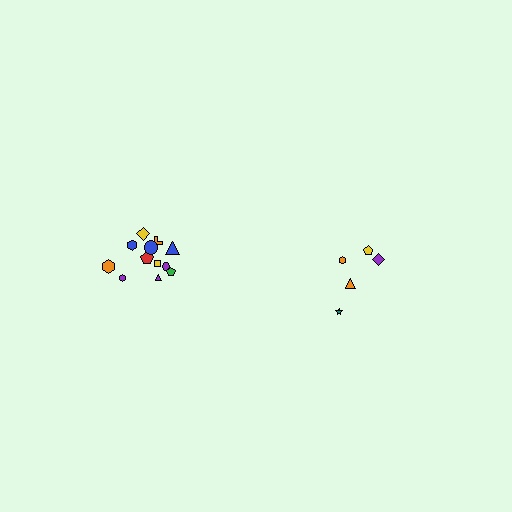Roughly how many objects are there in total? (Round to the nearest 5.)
Roughly 15 objects in total.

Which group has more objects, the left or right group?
The left group.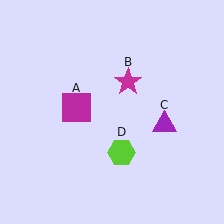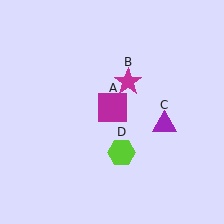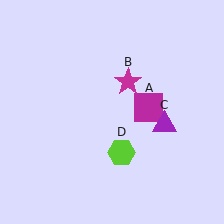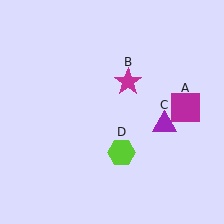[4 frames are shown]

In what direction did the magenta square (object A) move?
The magenta square (object A) moved right.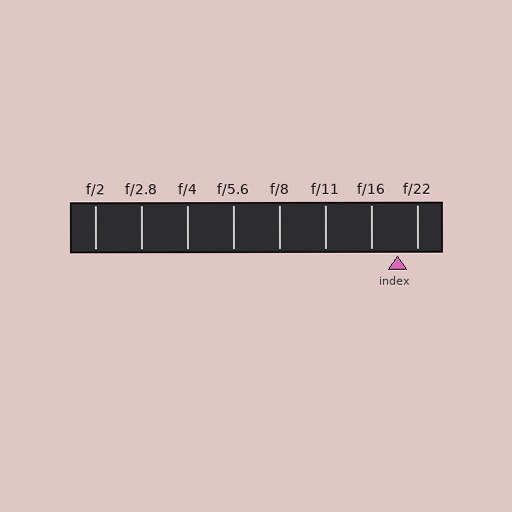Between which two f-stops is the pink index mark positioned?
The index mark is between f/16 and f/22.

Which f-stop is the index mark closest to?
The index mark is closest to f/22.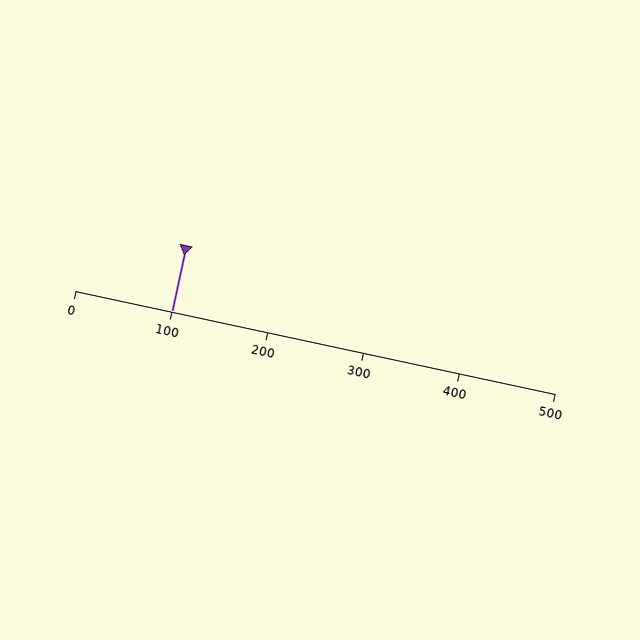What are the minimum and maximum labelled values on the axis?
The axis runs from 0 to 500.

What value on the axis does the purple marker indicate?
The marker indicates approximately 100.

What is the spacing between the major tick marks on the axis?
The major ticks are spaced 100 apart.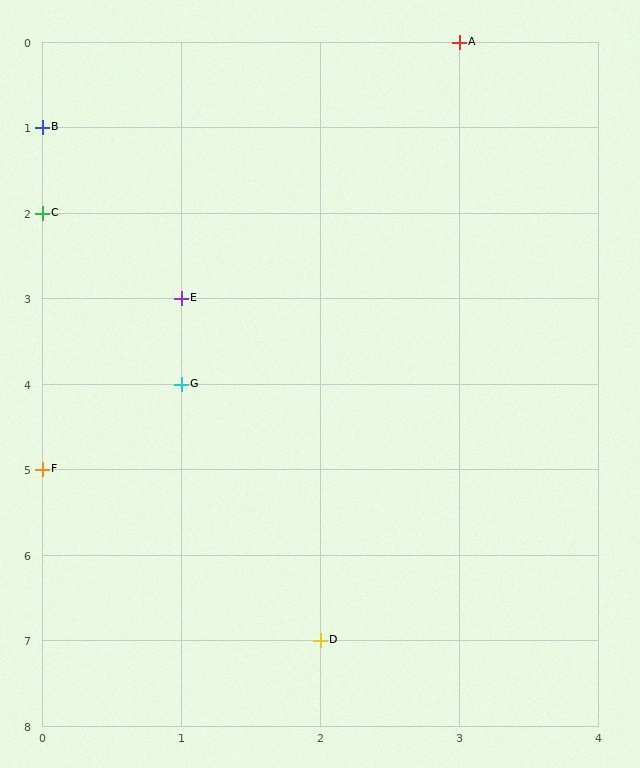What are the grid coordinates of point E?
Point E is at grid coordinates (1, 3).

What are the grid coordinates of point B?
Point B is at grid coordinates (0, 1).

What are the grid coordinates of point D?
Point D is at grid coordinates (2, 7).